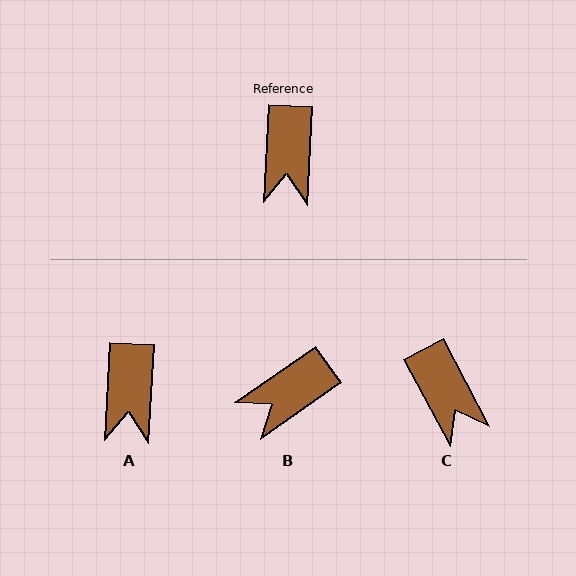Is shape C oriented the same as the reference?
No, it is off by about 31 degrees.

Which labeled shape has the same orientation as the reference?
A.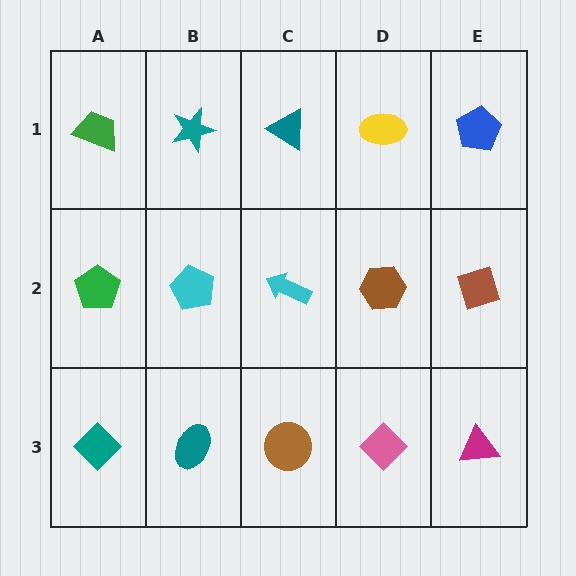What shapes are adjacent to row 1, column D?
A brown hexagon (row 2, column D), a teal triangle (row 1, column C), a blue pentagon (row 1, column E).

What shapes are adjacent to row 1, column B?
A cyan pentagon (row 2, column B), a green trapezoid (row 1, column A), a teal triangle (row 1, column C).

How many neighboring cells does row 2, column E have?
3.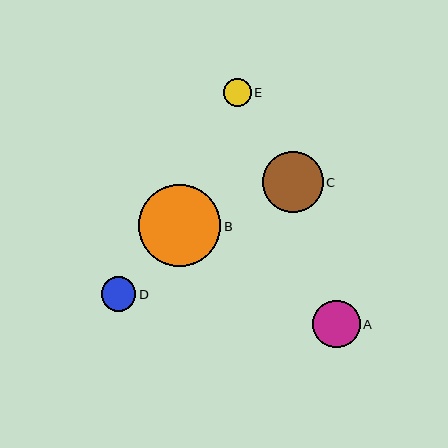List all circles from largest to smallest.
From largest to smallest: B, C, A, D, E.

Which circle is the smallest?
Circle E is the smallest with a size of approximately 28 pixels.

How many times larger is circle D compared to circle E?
Circle D is approximately 1.2 times the size of circle E.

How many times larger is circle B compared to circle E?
Circle B is approximately 2.9 times the size of circle E.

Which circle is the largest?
Circle B is the largest with a size of approximately 82 pixels.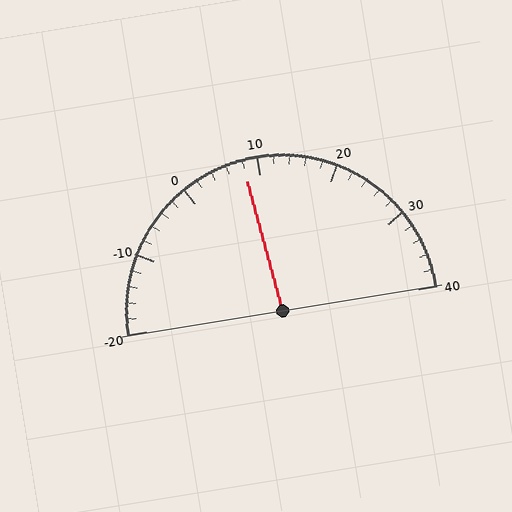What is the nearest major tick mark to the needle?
The nearest major tick mark is 10.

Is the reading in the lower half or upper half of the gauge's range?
The reading is in the lower half of the range (-20 to 40).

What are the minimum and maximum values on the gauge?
The gauge ranges from -20 to 40.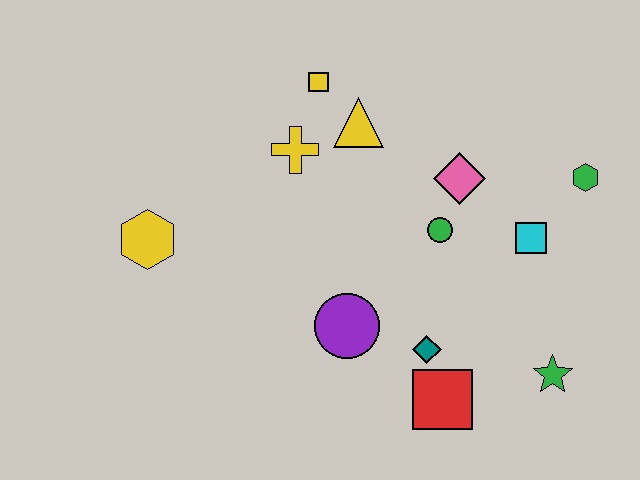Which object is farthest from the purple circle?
The green hexagon is farthest from the purple circle.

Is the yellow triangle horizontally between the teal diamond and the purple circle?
Yes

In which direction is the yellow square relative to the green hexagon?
The yellow square is to the left of the green hexagon.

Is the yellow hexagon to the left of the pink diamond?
Yes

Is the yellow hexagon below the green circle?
Yes